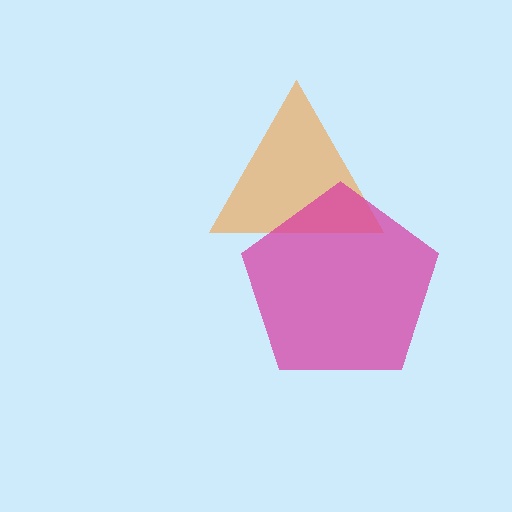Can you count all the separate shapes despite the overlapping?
Yes, there are 2 separate shapes.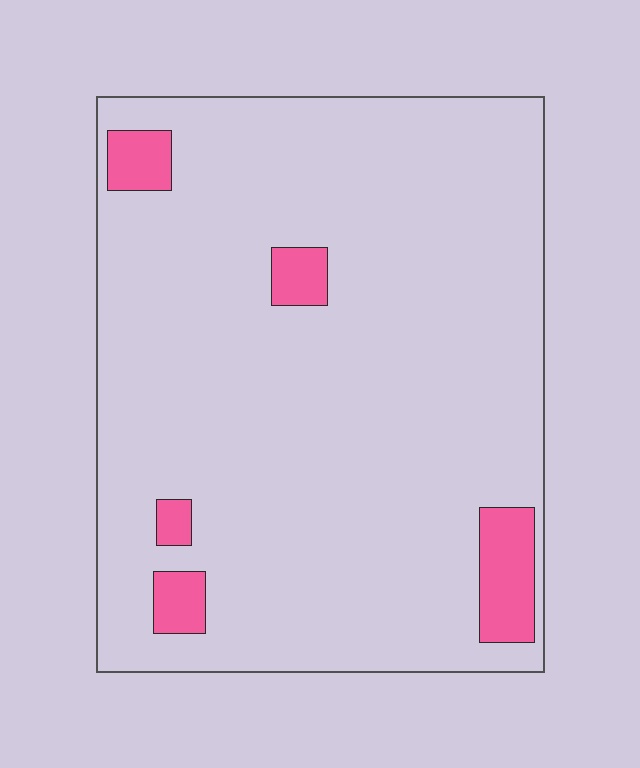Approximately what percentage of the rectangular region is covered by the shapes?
Approximately 10%.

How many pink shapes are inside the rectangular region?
5.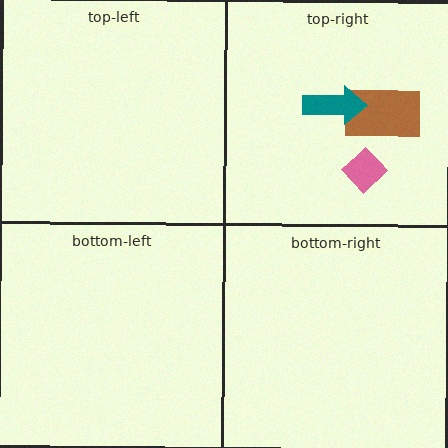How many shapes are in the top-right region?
3.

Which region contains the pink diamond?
The top-right region.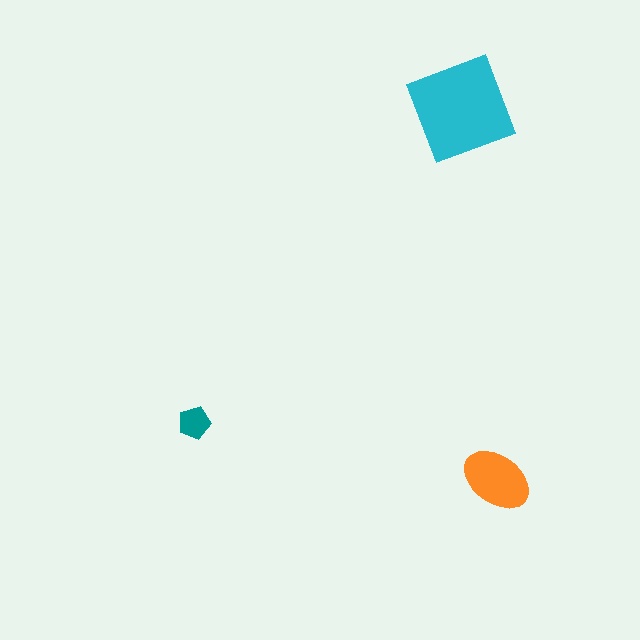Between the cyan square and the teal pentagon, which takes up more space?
The cyan square.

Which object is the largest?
The cyan square.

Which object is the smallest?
The teal pentagon.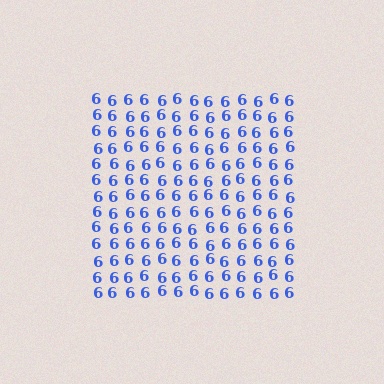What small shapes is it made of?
It is made of small digit 6's.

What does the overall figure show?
The overall figure shows a square.